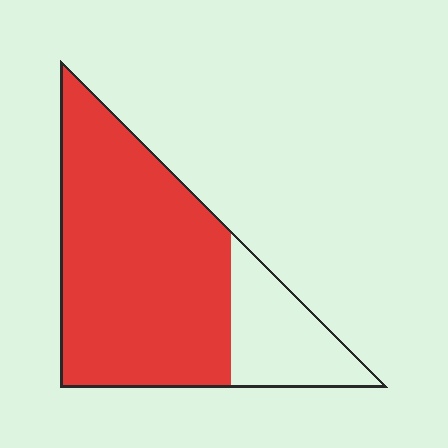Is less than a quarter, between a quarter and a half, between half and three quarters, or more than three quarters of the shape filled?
More than three quarters.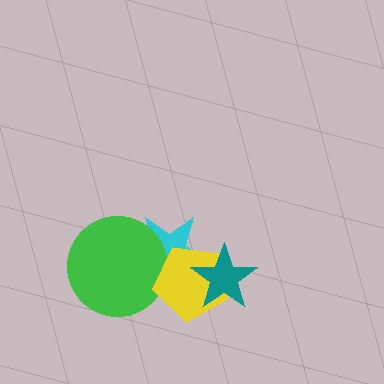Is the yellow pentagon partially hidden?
Yes, it is partially covered by another shape.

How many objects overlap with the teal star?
2 objects overlap with the teal star.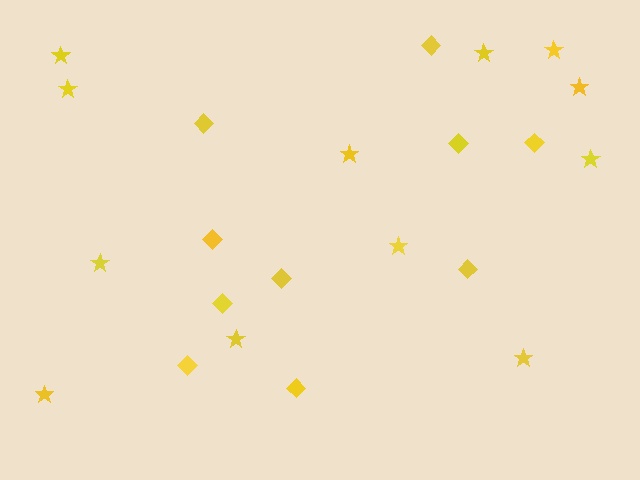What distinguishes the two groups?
There are 2 groups: one group of diamonds (10) and one group of stars (12).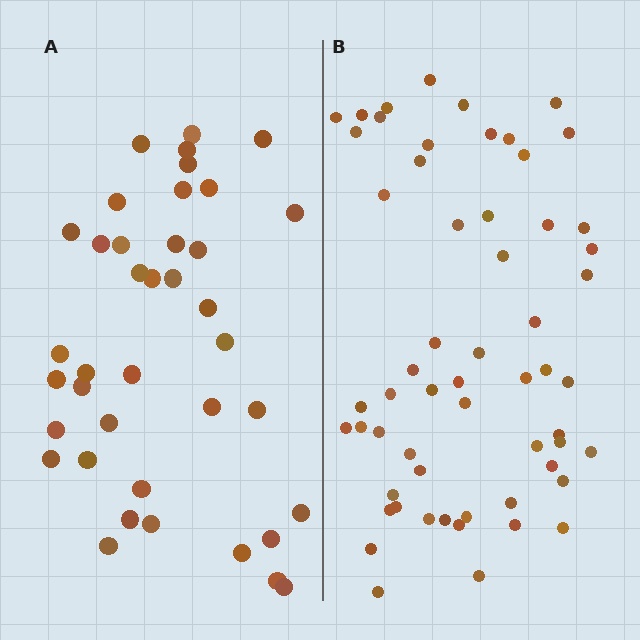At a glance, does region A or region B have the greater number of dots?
Region B (the right region) has more dots.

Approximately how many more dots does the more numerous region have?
Region B has approximately 20 more dots than region A.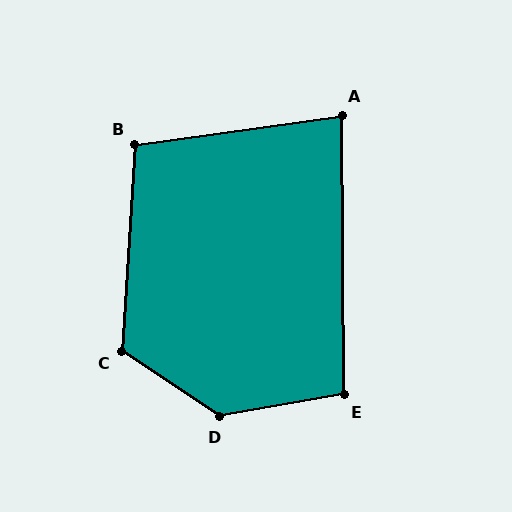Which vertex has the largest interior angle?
D, at approximately 136 degrees.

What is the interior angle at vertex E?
Approximately 99 degrees (obtuse).